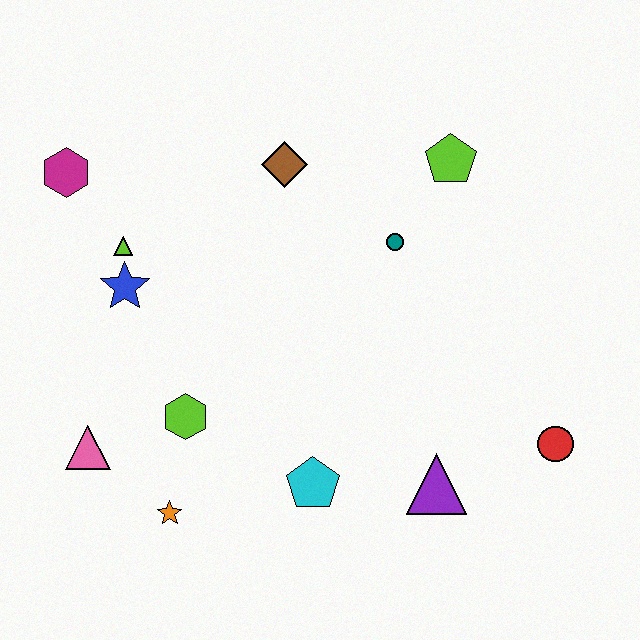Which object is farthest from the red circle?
The magenta hexagon is farthest from the red circle.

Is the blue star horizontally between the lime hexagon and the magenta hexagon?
Yes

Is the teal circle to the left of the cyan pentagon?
No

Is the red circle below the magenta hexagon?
Yes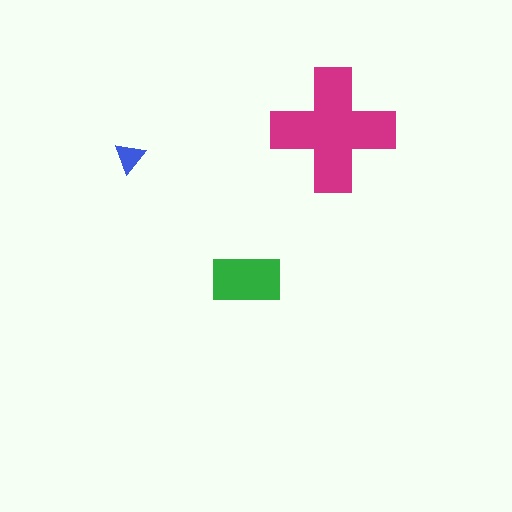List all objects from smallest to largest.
The blue triangle, the green rectangle, the magenta cross.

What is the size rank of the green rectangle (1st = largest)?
2nd.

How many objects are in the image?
There are 3 objects in the image.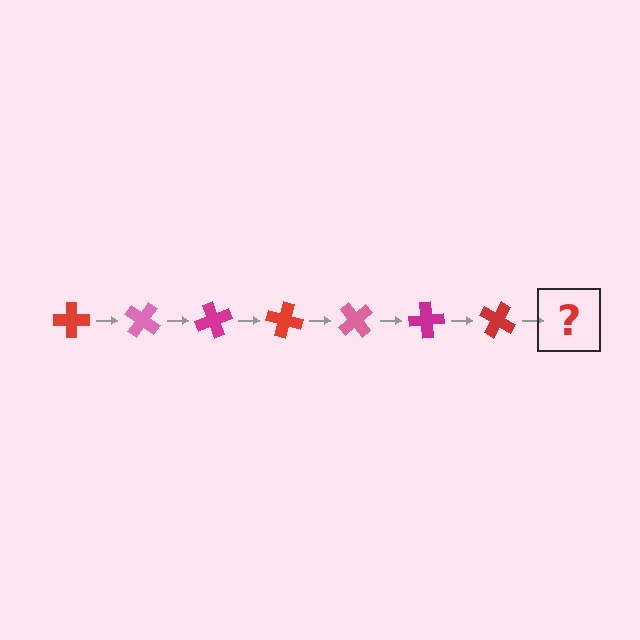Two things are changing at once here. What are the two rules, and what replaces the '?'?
The two rules are that it rotates 35 degrees each step and the color cycles through red, pink, and magenta. The '?' should be a pink cross, rotated 245 degrees from the start.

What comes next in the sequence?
The next element should be a pink cross, rotated 245 degrees from the start.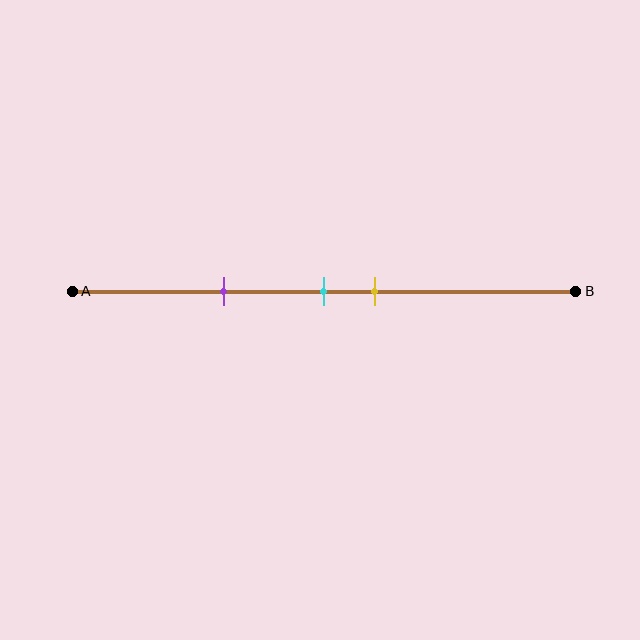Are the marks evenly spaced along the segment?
No, the marks are not evenly spaced.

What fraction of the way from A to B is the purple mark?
The purple mark is approximately 30% (0.3) of the way from A to B.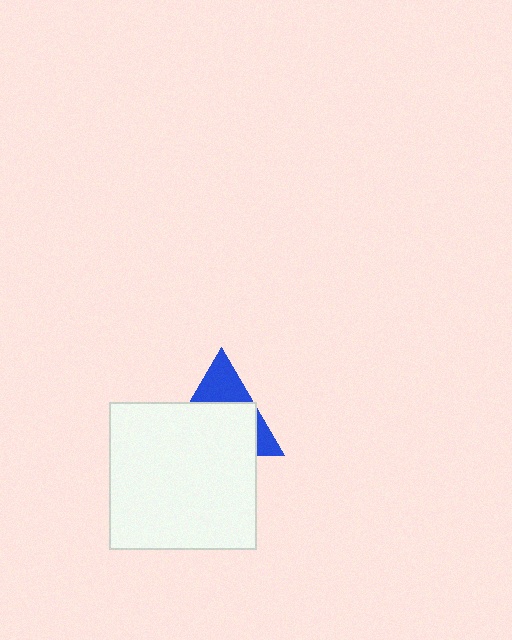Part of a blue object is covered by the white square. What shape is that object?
It is a triangle.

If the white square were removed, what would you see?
You would see the complete blue triangle.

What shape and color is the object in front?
The object in front is a white square.